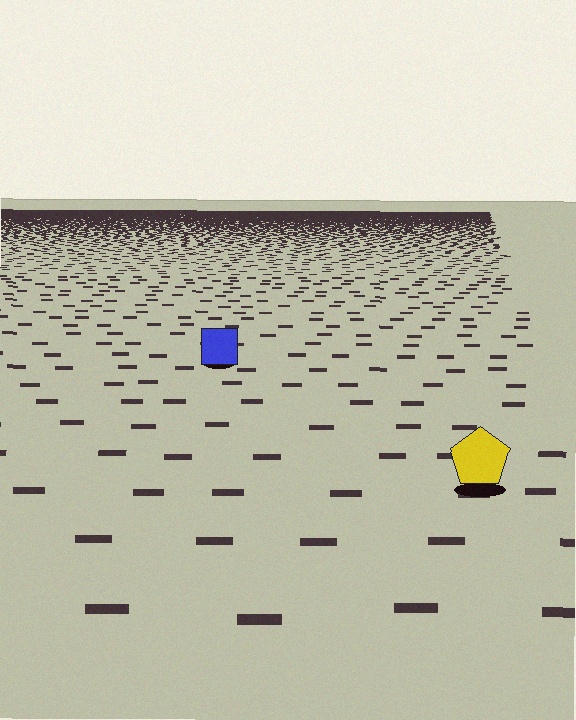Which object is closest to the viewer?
The yellow pentagon is closest. The texture marks near it are larger and more spread out.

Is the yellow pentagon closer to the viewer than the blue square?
Yes. The yellow pentagon is closer — you can tell from the texture gradient: the ground texture is coarser near it.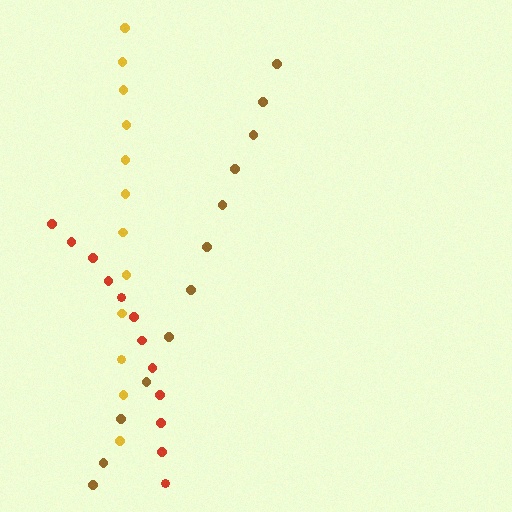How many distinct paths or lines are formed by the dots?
There are 3 distinct paths.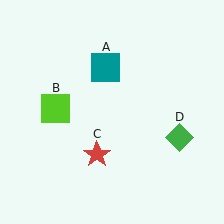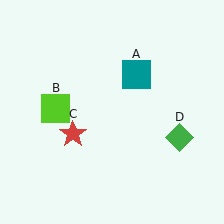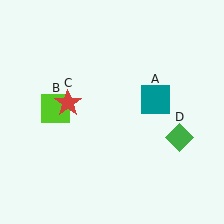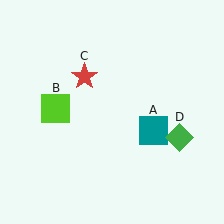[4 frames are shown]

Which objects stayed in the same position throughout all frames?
Lime square (object B) and green diamond (object D) remained stationary.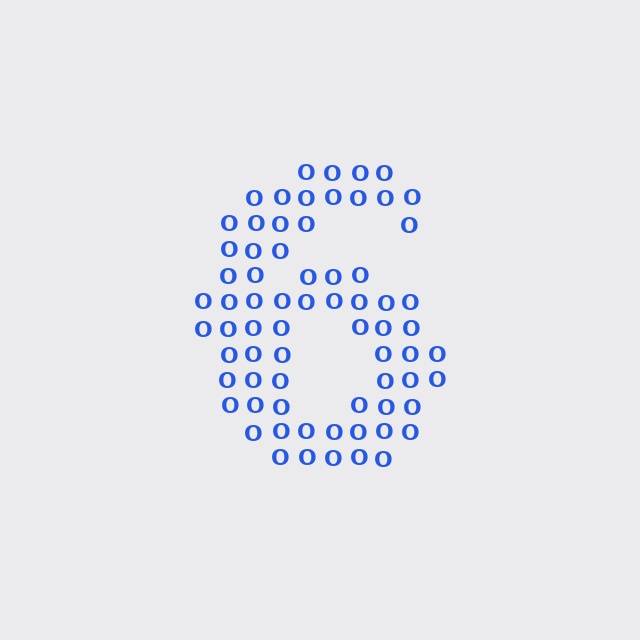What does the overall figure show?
The overall figure shows the digit 6.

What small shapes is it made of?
It is made of small letter O's.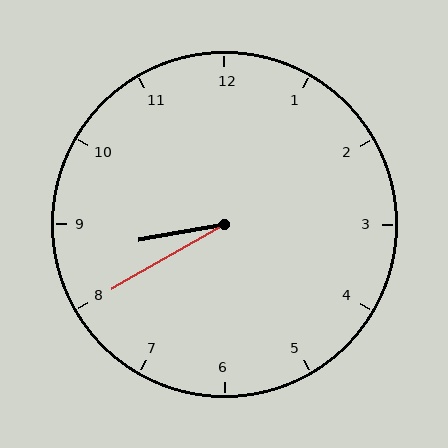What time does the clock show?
8:40.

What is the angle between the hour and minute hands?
Approximately 20 degrees.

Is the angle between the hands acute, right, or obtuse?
It is acute.